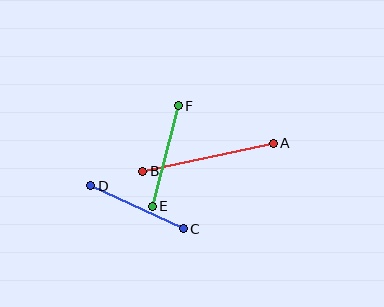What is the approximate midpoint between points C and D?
The midpoint is at approximately (137, 207) pixels.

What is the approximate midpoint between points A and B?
The midpoint is at approximately (208, 157) pixels.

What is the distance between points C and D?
The distance is approximately 102 pixels.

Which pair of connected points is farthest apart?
Points A and B are farthest apart.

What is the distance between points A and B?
The distance is approximately 134 pixels.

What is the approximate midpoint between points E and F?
The midpoint is at approximately (165, 156) pixels.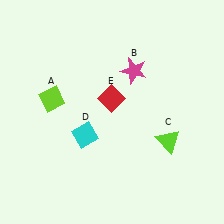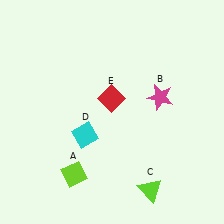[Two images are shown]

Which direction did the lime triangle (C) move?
The lime triangle (C) moved down.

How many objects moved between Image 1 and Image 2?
3 objects moved between the two images.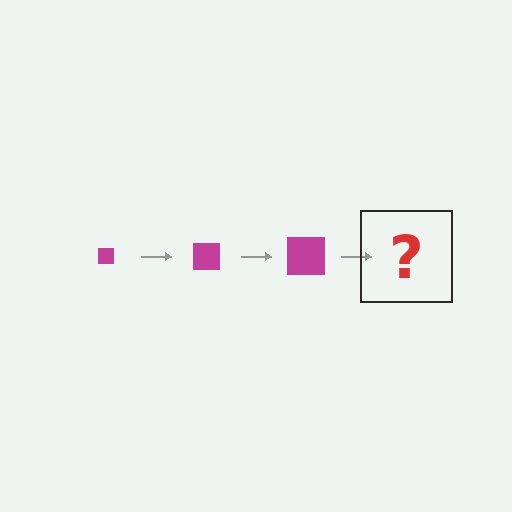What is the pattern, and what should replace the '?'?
The pattern is that the square gets progressively larger each step. The '?' should be a magenta square, larger than the previous one.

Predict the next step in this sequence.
The next step is a magenta square, larger than the previous one.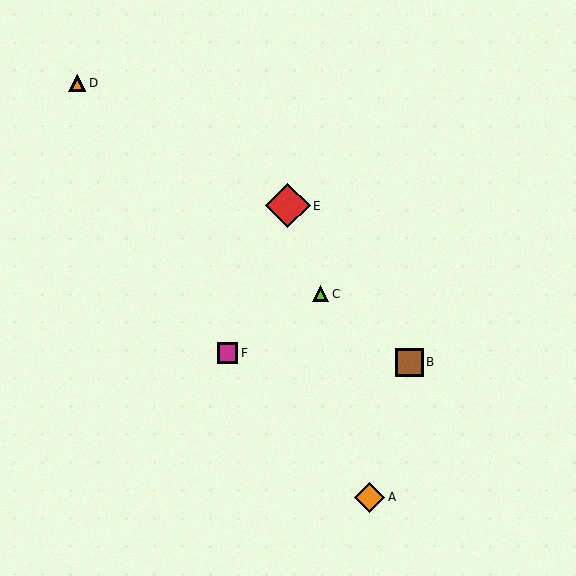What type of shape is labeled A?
Shape A is an orange diamond.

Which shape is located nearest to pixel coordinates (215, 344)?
The magenta square (labeled F) at (228, 353) is nearest to that location.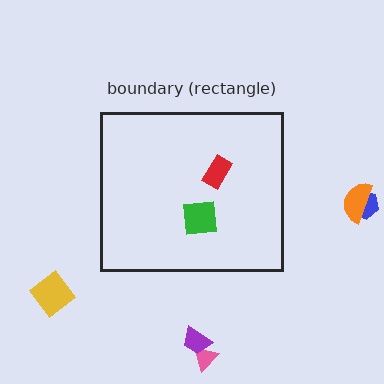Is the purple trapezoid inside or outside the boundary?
Outside.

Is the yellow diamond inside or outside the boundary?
Outside.